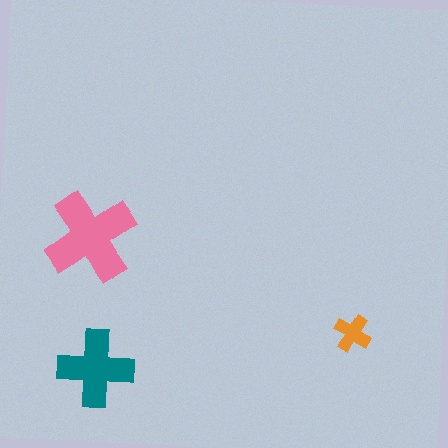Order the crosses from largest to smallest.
the pink one, the teal one, the orange one.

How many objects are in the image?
There are 3 objects in the image.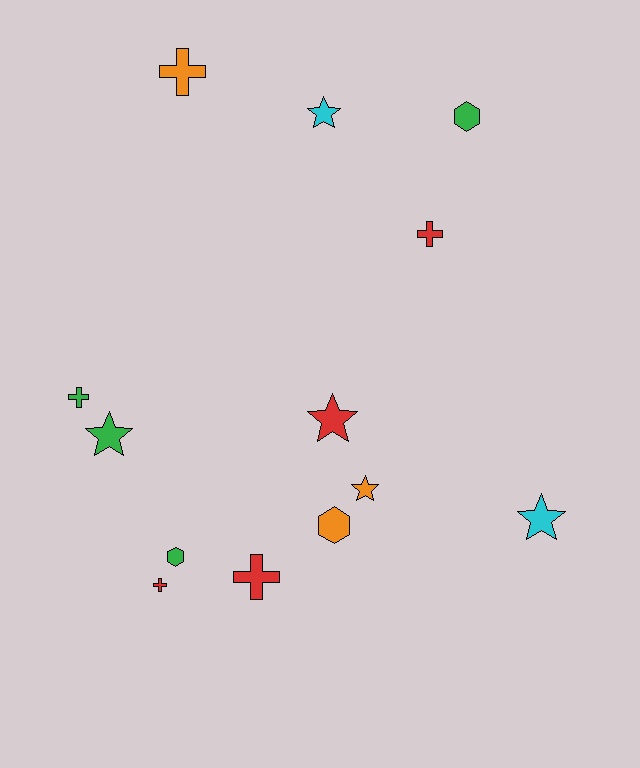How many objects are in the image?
There are 13 objects.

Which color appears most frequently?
Green, with 4 objects.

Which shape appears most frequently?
Cross, with 5 objects.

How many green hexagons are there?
There are 2 green hexagons.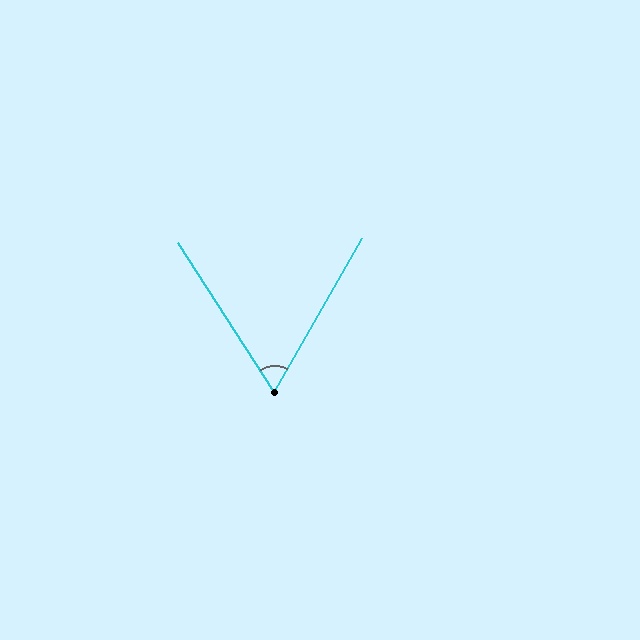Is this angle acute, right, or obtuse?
It is acute.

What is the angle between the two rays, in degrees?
Approximately 63 degrees.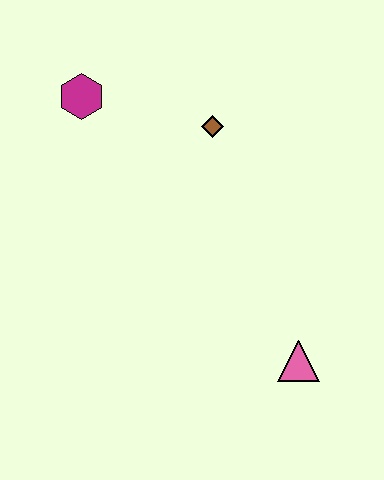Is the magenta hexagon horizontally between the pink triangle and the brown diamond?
No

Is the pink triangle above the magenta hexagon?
No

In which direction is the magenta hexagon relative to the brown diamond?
The magenta hexagon is to the left of the brown diamond.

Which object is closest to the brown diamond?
The magenta hexagon is closest to the brown diamond.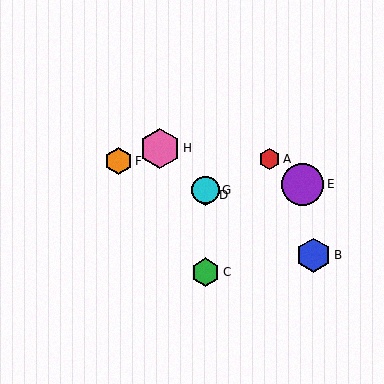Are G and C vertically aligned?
Yes, both are at x≈206.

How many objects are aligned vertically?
3 objects (C, D, G) are aligned vertically.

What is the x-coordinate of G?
Object G is at x≈206.